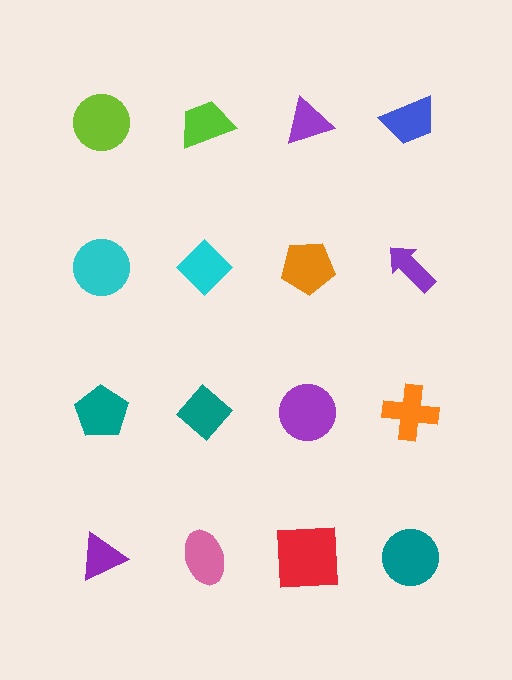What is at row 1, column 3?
A purple triangle.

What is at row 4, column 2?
A pink ellipse.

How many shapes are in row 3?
4 shapes.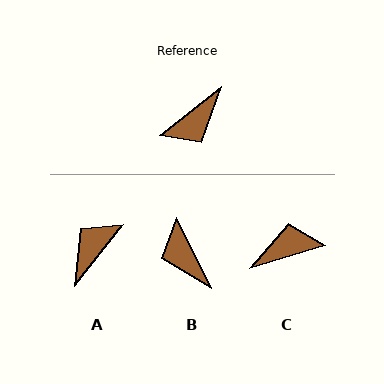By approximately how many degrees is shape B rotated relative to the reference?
Approximately 101 degrees clockwise.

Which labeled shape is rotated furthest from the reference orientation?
A, about 166 degrees away.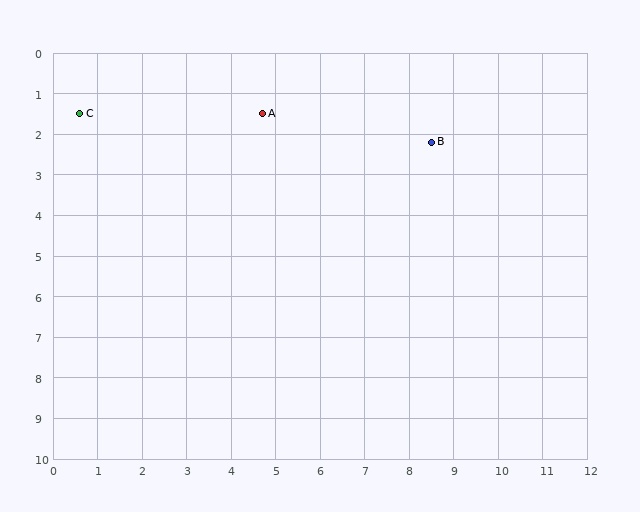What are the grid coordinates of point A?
Point A is at approximately (4.7, 1.5).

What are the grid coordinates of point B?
Point B is at approximately (8.5, 2.2).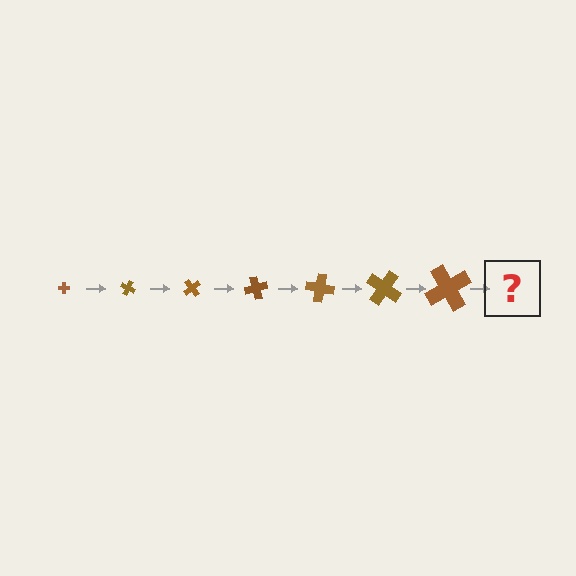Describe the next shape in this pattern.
It should be a cross, larger than the previous one and rotated 175 degrees from the start.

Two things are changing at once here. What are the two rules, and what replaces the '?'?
The two rules are that the cross grows larger each step and it rotates 25 degrees each step. The '?' should be a cross, larger than the previous one and rotated 175 degrees from the start.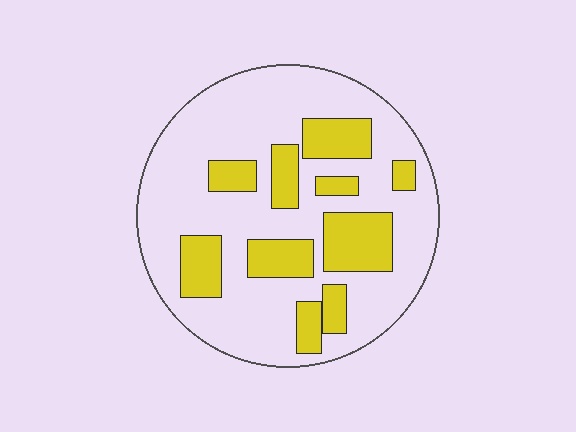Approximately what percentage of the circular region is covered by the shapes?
Approximately 30%.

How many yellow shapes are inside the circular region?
10.